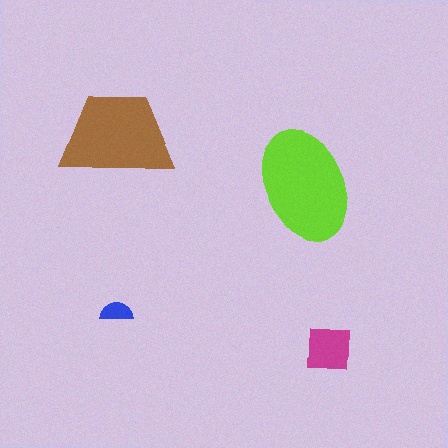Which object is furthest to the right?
The magenta square is rightmost.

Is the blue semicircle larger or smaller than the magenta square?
Smaller.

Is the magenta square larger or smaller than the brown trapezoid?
Smaller.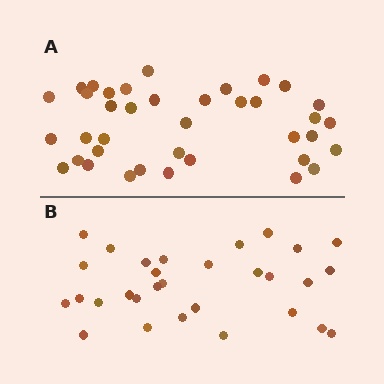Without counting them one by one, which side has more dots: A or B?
Region A (the top region) has more dots.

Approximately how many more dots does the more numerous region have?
Region A has roughly 8 or so more dots than region B.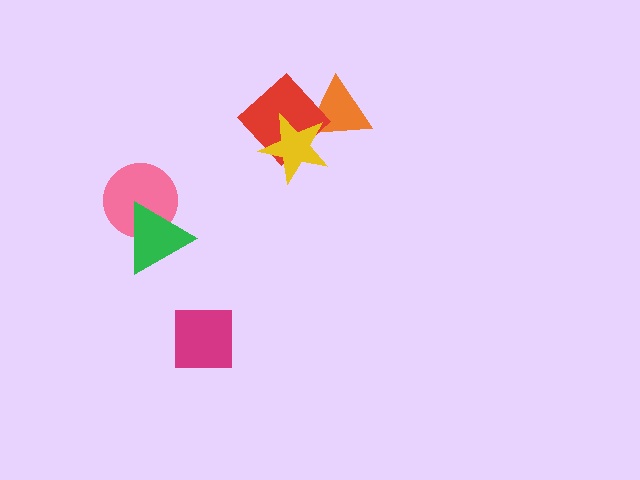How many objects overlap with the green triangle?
1 object overlaps with the green triangle.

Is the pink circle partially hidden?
Yes, it is partially covered by another shape.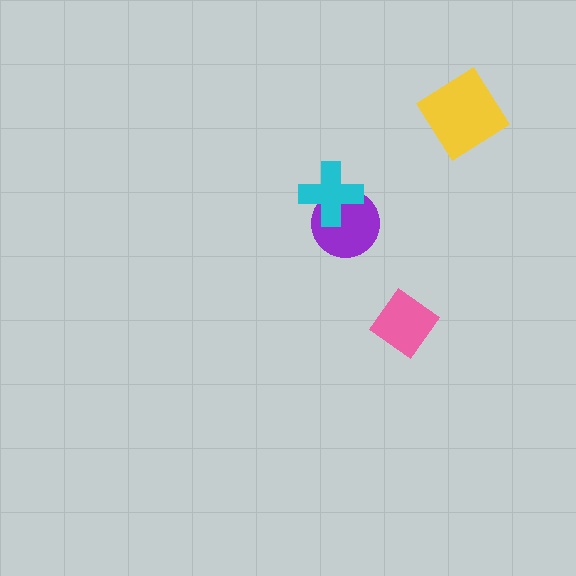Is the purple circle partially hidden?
Yes, it is partially covered by another shape.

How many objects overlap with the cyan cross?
1 object overlaps with the cyan cross.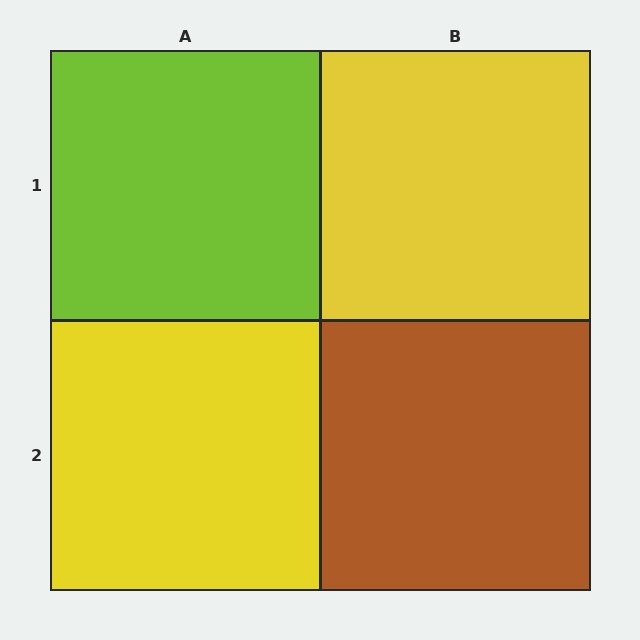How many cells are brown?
1 cell is brown.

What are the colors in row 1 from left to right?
Lime, yellow.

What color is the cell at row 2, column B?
Brown.